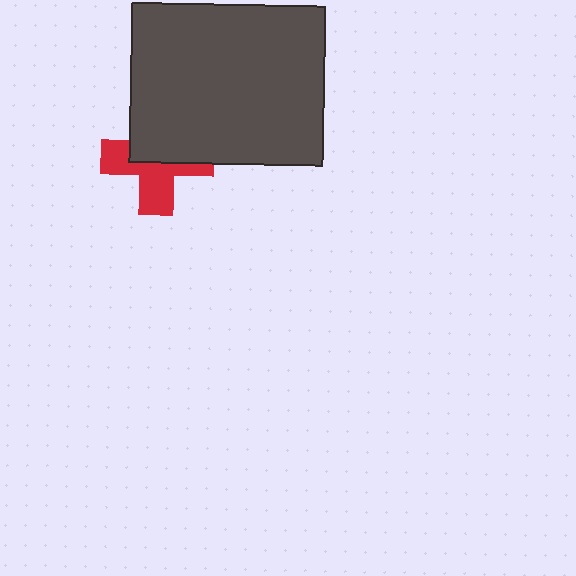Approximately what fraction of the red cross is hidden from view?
Roughly 49% of the red cross is hidden behind the dark gray rectangle.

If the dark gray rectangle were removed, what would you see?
You would see the complete red cross.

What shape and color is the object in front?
The object in front is a dark gray rectangle.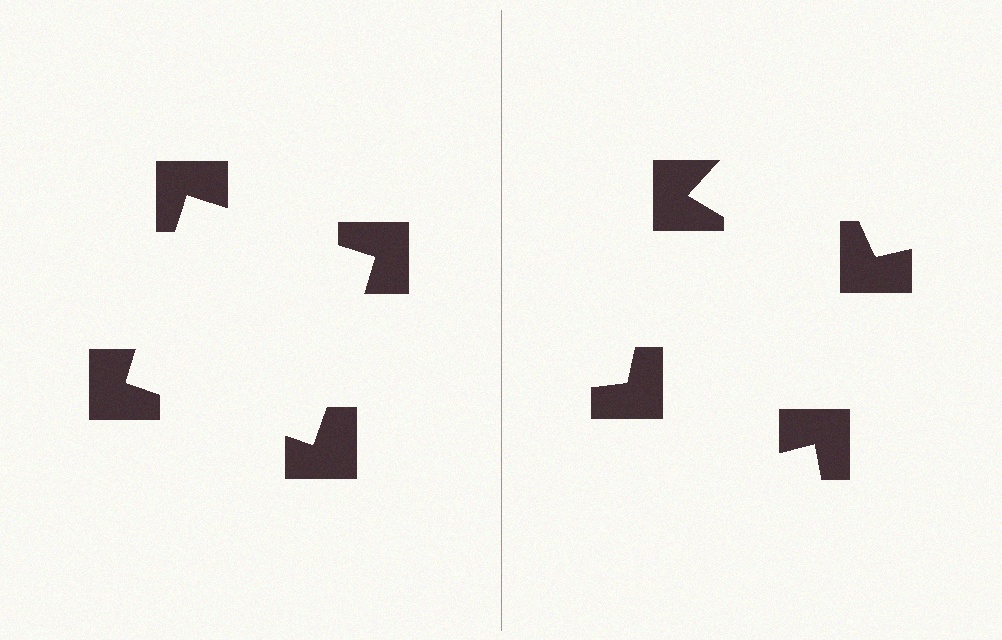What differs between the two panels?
The notched squares are positioned identically on both sides; only the wedge orientations differ. On the left they align to a square; on the right they are misaligned.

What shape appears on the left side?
An illusory square.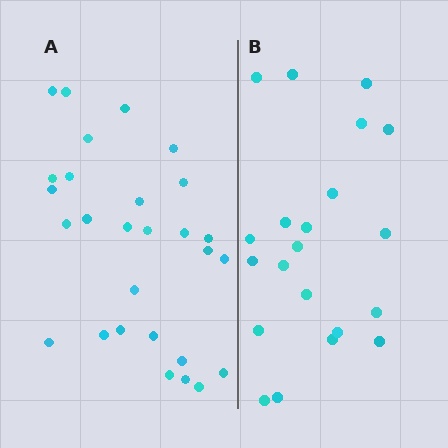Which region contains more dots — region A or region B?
Region A (the left region) has more dots.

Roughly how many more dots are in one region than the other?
Region A has roughly 8 or so more dots than region B.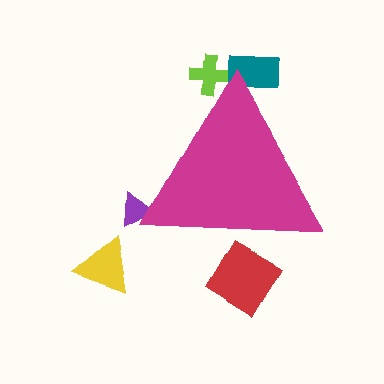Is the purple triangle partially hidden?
Yes, the purple triangle is partially hidden behind the magenta triangle.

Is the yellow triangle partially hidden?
No, the yellow triangle is fully visible.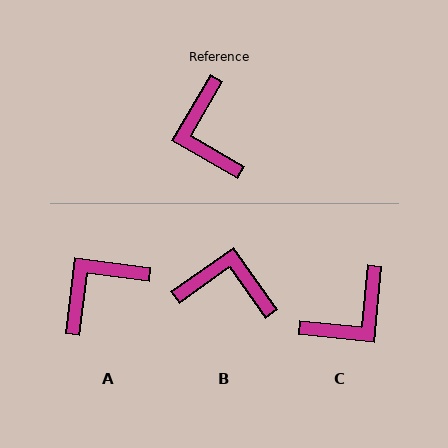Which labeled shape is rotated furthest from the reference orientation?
C, about 115 degrees away.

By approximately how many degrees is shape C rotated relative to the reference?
Approximately 115 degrees counter-clockwise.